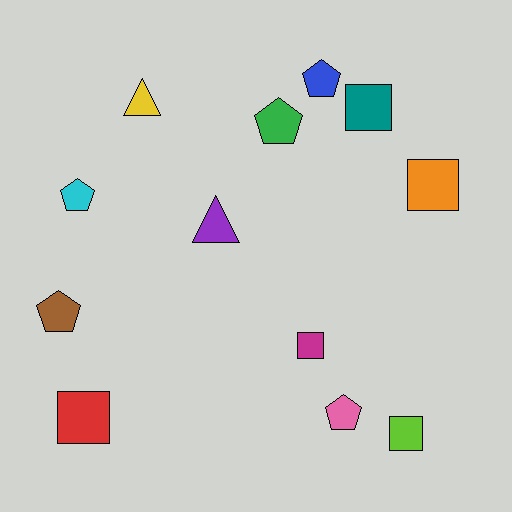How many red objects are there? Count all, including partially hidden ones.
There is 1 red object.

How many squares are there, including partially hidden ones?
There are 5 squares.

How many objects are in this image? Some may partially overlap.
There are 12 objects.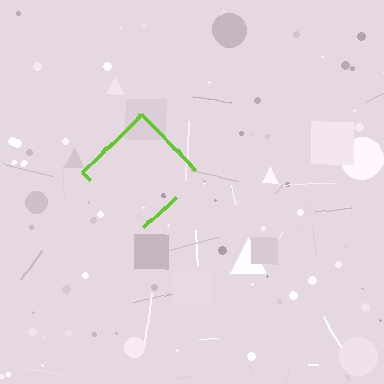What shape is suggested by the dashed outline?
The dashed outline suggests a diamond.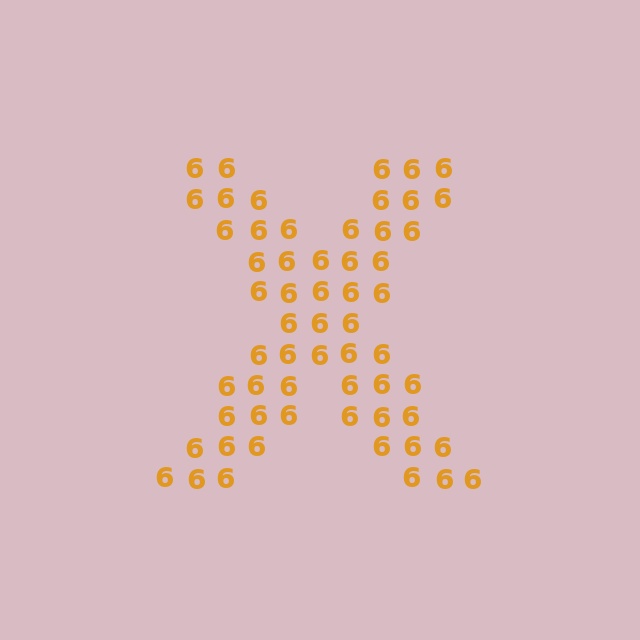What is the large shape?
The large shape is the letter X.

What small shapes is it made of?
It is made of small digit 6's.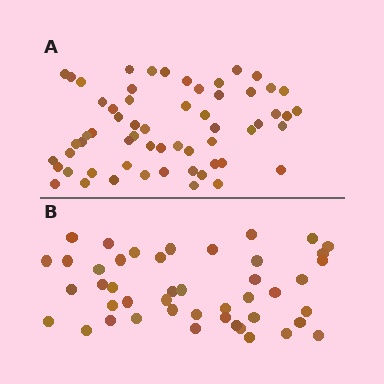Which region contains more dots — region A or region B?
Region A (the top region) has more dots.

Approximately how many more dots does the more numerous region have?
Region A has approximately 15 more dots than region B.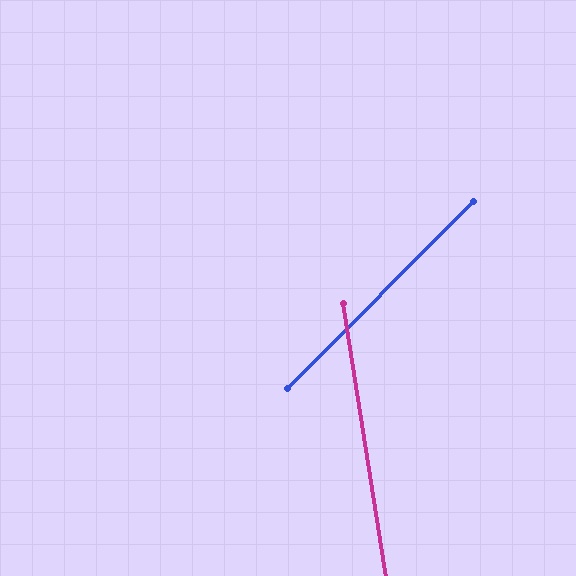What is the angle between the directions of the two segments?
Approximately 54 degrees.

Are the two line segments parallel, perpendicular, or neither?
Neither parallel nor perpendicular — they differ by about 54°.